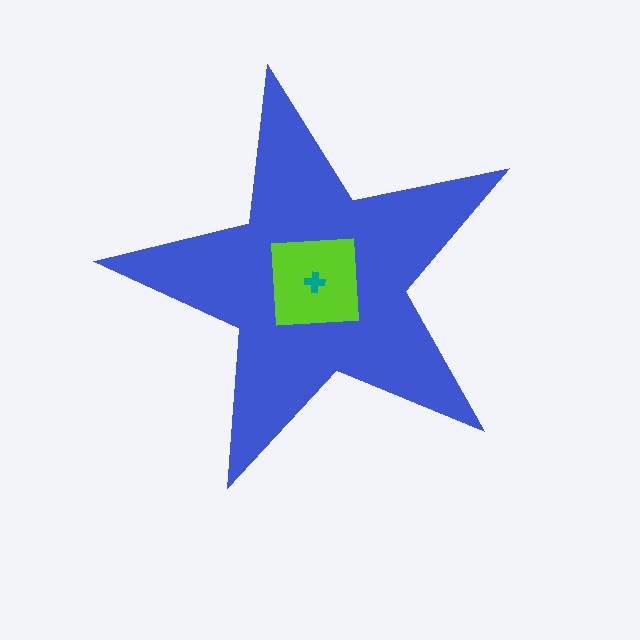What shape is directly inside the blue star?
The lime square.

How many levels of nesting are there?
3.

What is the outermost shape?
The blue star.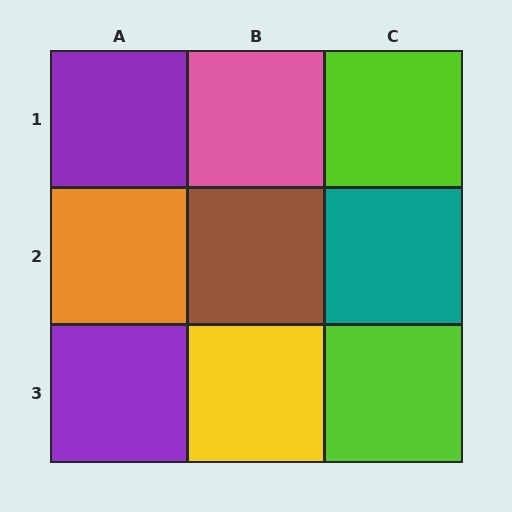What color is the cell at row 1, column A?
Purple.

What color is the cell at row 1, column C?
Lime.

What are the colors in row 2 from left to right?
Orange, brown, teal.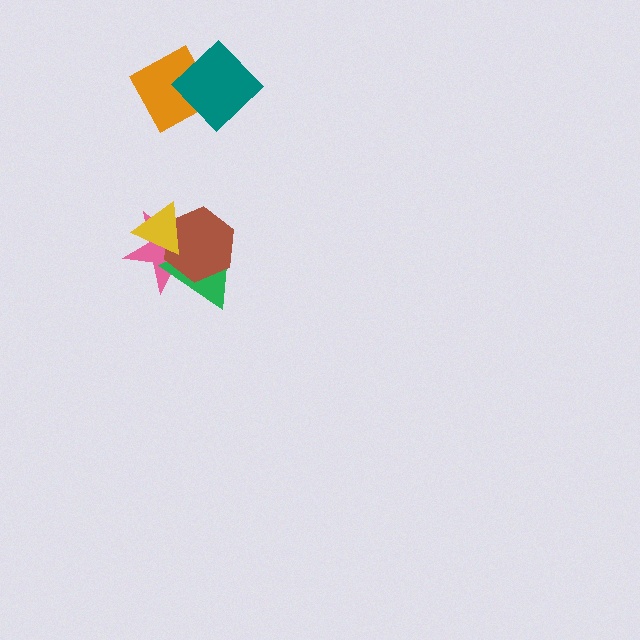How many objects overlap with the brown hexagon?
3 objects overlap with the brown hexagon.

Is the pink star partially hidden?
Yes, it is partially covered by another shape.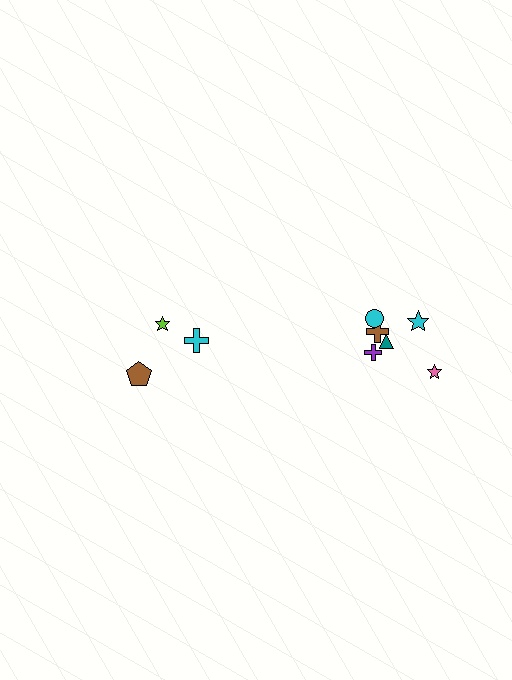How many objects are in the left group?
There are 3 objects.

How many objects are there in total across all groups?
There are 9 objects.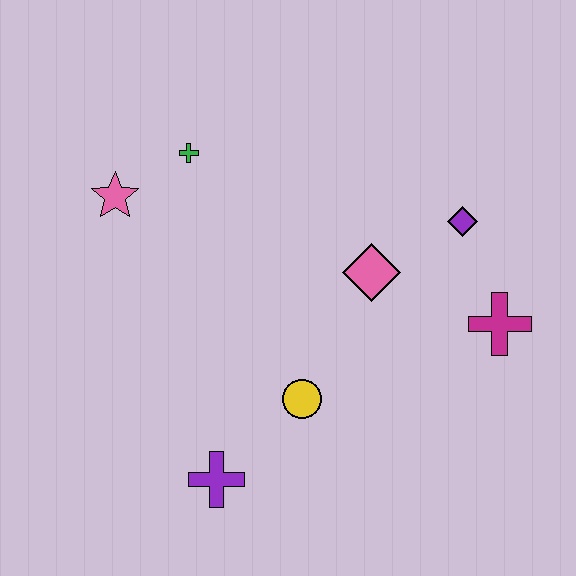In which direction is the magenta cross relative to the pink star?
The magenta cross is to the right of the pink star.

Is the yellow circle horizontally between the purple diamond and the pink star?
Yes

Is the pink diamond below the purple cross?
No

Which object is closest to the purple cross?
The yellow circle is closest to the purple cross.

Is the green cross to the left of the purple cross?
Yes